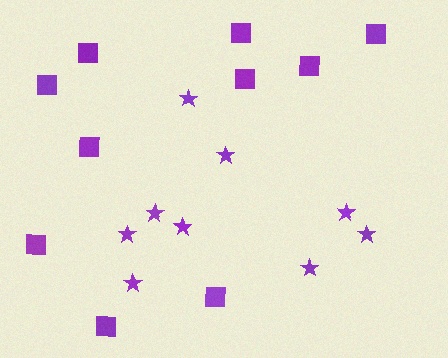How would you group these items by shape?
There are 2 groups: one group of stars (9) and one group of squares (10).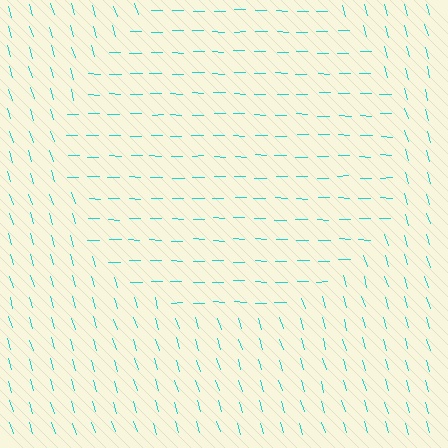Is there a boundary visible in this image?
Yes, there is a texture boundary formed by a change in line orientation.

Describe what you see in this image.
The image is filled with small cyan line segments. A circle region in the image has lines oriented differently from the surrounding lines, creating a visible texture boundary.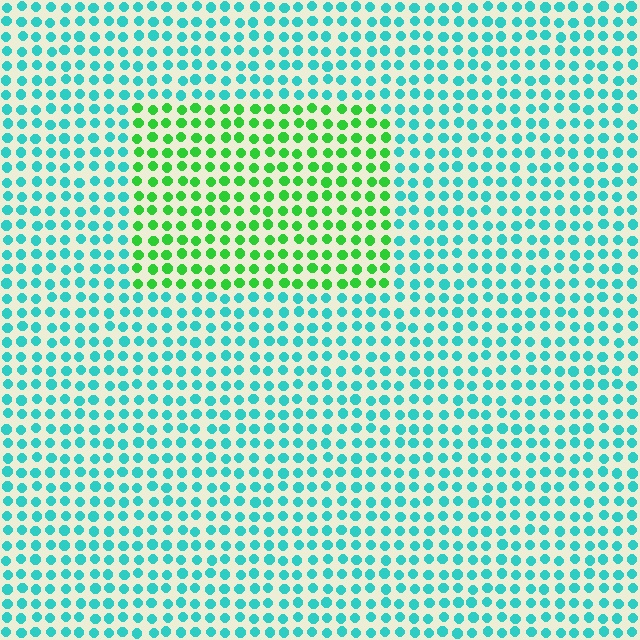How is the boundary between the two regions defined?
The boundary is defined purely by a slight shift in hue (about 54 degrees). Spacing, size, and orientation are identical on both sides.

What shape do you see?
I see a rectangle.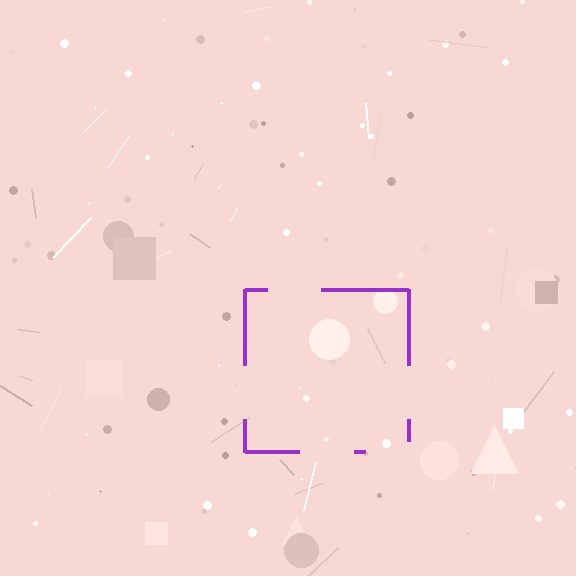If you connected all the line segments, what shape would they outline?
They would outline a square.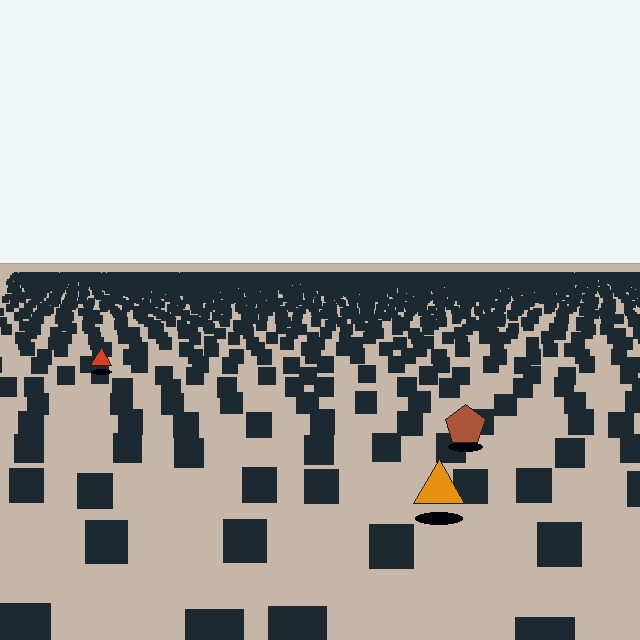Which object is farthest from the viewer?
The red triangle is farthest from the viewer. It appears smaller and the ground texture around it is denser.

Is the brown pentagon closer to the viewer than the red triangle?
Yes. The brown pentagon is closer — you can tell from the texture gradient: the ground texture is coarser near it.